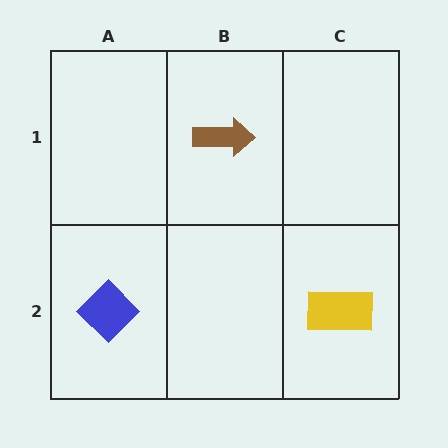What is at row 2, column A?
A blue diamond.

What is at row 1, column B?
A brown arrow.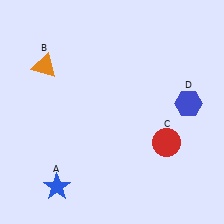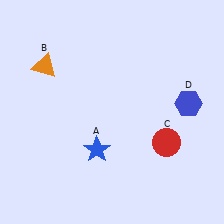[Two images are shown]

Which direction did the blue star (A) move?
The blue star (A) moved right.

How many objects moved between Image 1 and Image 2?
1 object moved between the two images.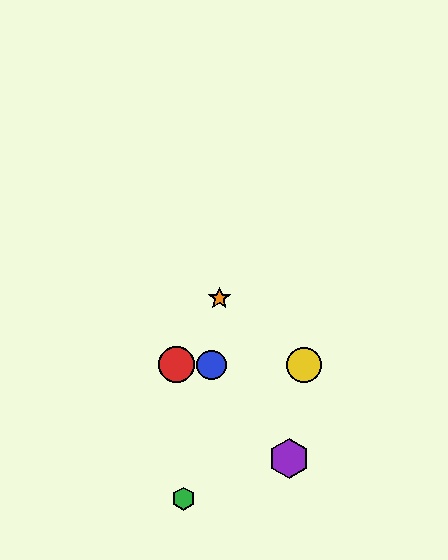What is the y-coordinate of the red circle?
The red circle is at y≈365.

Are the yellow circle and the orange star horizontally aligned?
No, the yellow circle is at y≈365 and the orange star is at y≈298.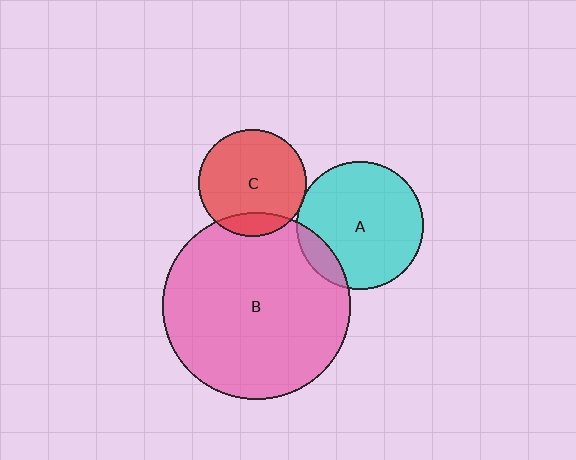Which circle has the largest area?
Circle B (pink).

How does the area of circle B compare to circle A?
Approximately 2.1 times.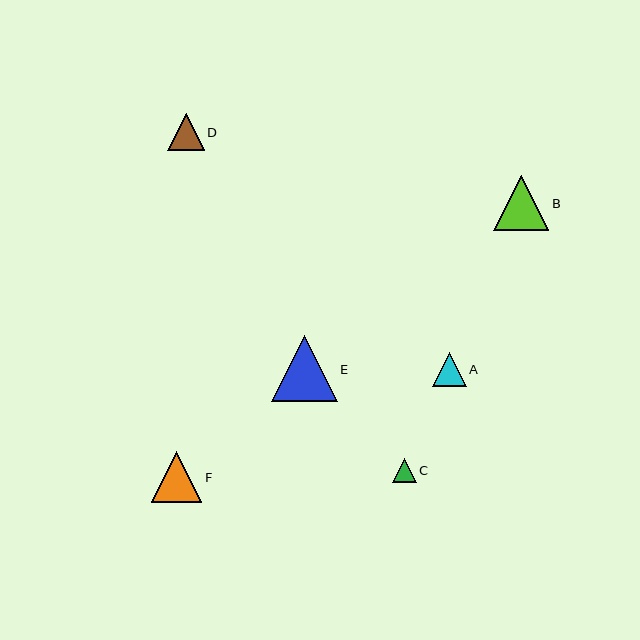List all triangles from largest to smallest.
From largest to smallest: E, B, F, D, A, C.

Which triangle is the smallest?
Triangle C is the smallest with a size of approximately 24 pixels.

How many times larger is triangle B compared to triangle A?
Triangle B is approximately 1.6 times the size of triangle A.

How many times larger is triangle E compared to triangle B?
Triangle E is approximately 1.2 times the size of triangle B.